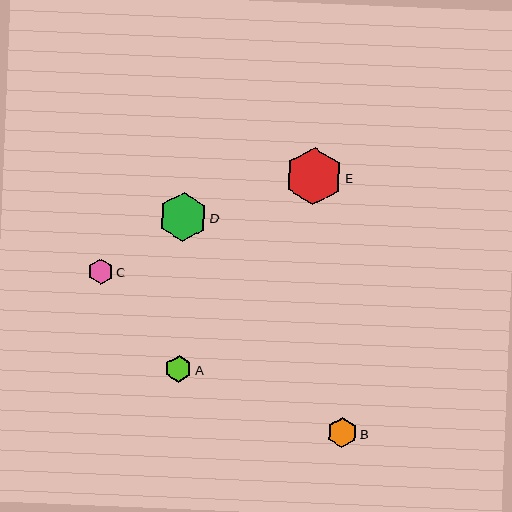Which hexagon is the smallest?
Hexagon C is the smallest with a size of approximately 25 pixels.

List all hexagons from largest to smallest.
From largest to smallest: E, D, B, A, C.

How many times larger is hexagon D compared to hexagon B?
Hexagon D is approximately 1.6 times the size of hexagon B.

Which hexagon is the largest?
Hexagon E is the largest with a size of approximately 57 pixels.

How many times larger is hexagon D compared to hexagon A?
Hexagon D is approximately 1.8 times the size of hexagon A.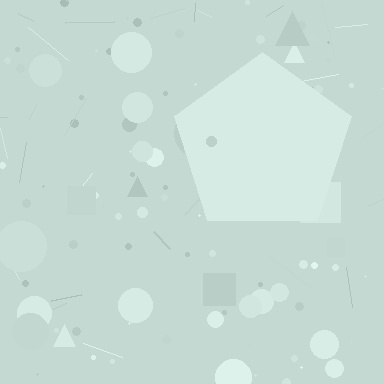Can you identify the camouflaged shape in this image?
The camouflaged shape is a pentagon.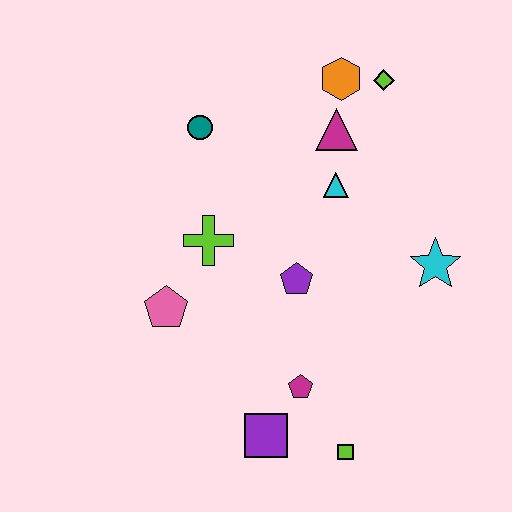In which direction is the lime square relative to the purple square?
The lime square is to the right of the purple square.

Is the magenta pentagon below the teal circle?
Yes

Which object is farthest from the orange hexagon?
The lime square is farthest from the orange hexagon.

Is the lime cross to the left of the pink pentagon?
No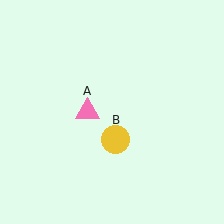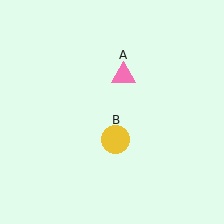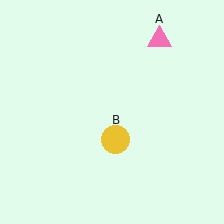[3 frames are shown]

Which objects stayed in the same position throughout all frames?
Yellow circle (object B) remained stationary.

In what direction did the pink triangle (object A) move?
The pink triangle (object A) moved up and to the right.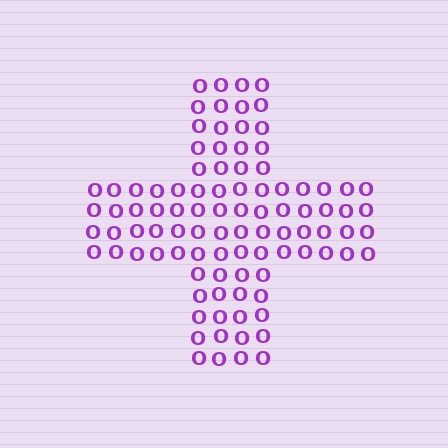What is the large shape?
The large shape is a cross.